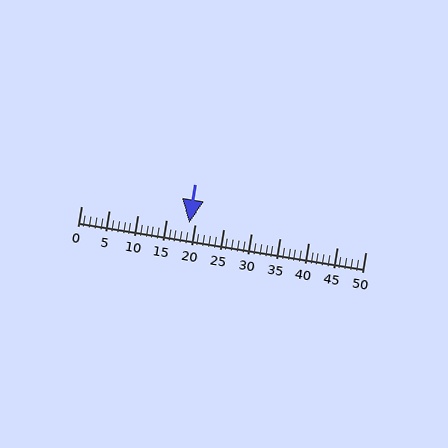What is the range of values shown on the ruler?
The ruler shows values from 0 to 50.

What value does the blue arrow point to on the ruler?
The blue arrow points to approximately 19.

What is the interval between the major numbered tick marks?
The major tick marks are spaced 5 units apart.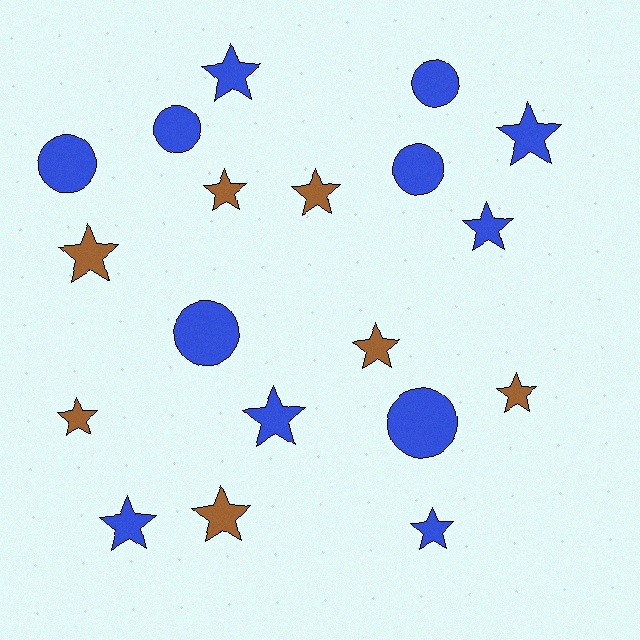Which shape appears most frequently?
Star, with 13 objects.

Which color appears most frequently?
Blue, with 12 objects.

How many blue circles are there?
There are 6 blue circles.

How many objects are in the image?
There are 19 objects.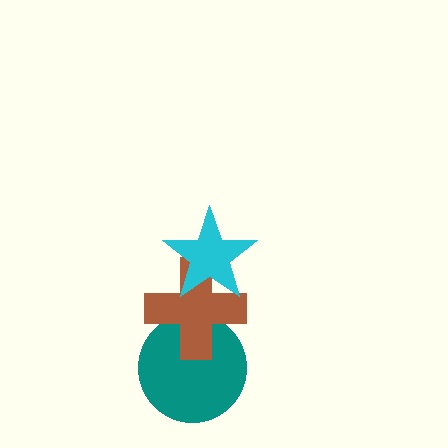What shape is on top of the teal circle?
The brown cross is on top of the teal circle.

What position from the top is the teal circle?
The teal circle is 3rd from the top.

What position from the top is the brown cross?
The brown cross is 2nd from the top.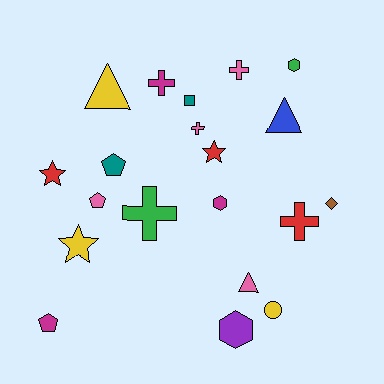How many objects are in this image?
There are 20 objects.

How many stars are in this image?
There are 3 stars.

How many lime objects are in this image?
There are no lime objects.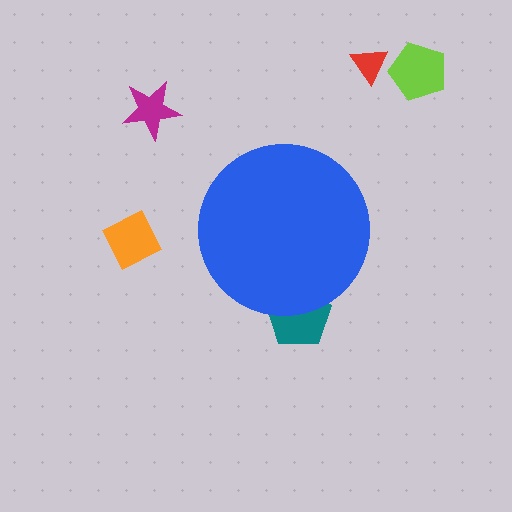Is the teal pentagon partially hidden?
Yes, the teal pentagon is partially hidden behind the blue circle.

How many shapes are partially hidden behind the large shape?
1 shape is partially hidden.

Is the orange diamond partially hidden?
No, the orange diamond is fully visible.